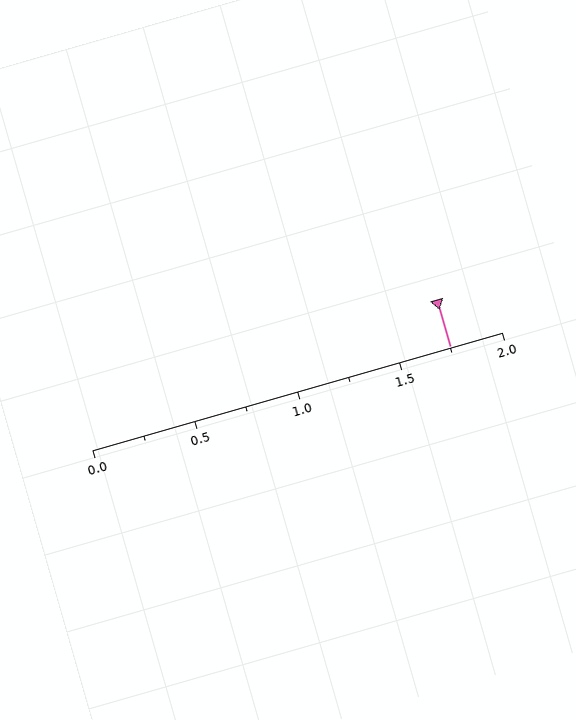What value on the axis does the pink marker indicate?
The marker indicates approximately 1.75.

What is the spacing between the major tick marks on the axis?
The major ticks are spaced 0.5 apart.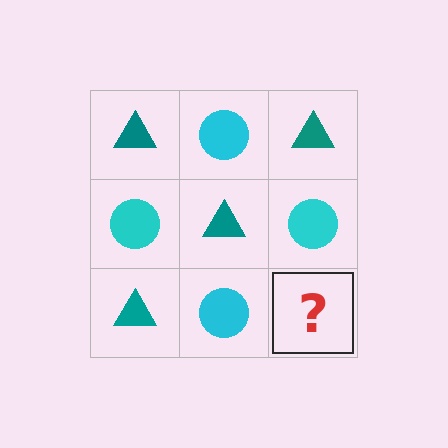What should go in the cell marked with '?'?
The missing cell should contain a teal triangle.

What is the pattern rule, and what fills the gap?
The rule is that it alternates teal triangle and cyan circle in a checkerboard pattern. The gap should be filled with a teal triangle.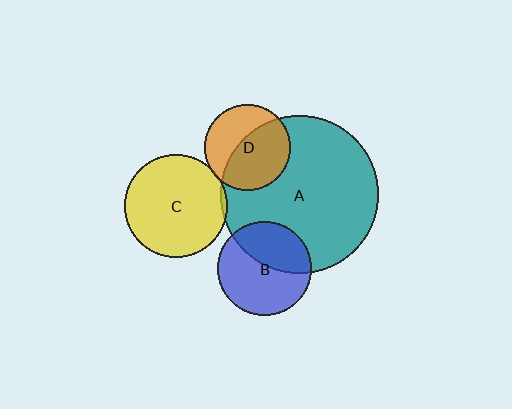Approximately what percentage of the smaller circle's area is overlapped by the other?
Approximately 40%.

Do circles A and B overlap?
Yes.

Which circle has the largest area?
Circle A (teal).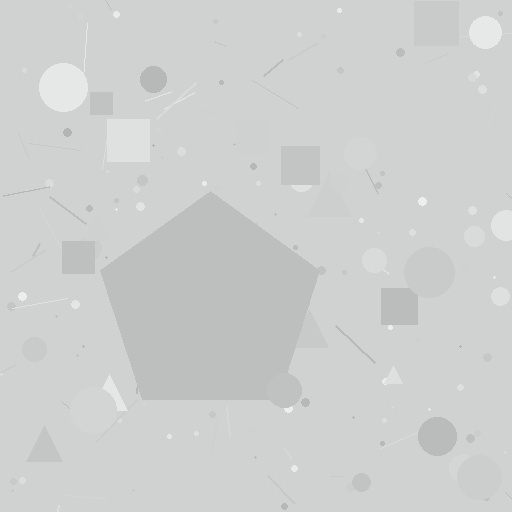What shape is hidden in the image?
A pentagon is hidden in the image.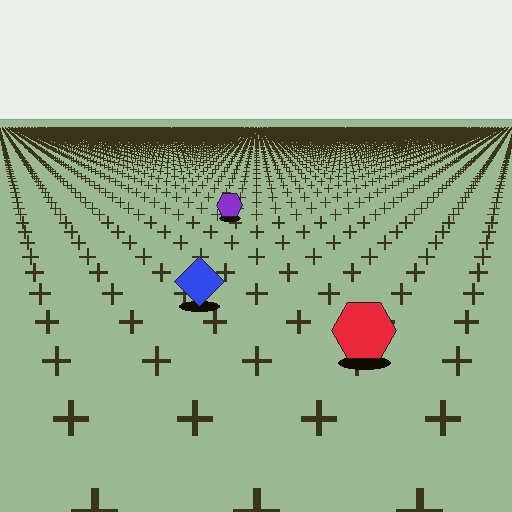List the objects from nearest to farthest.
From nearest to farthest: the red hexagon, the blue diamond, the purple hexagon.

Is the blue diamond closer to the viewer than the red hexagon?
No. The red hexagon is closer — you can tell from the texture gradient: the ground texture is coarser near it.